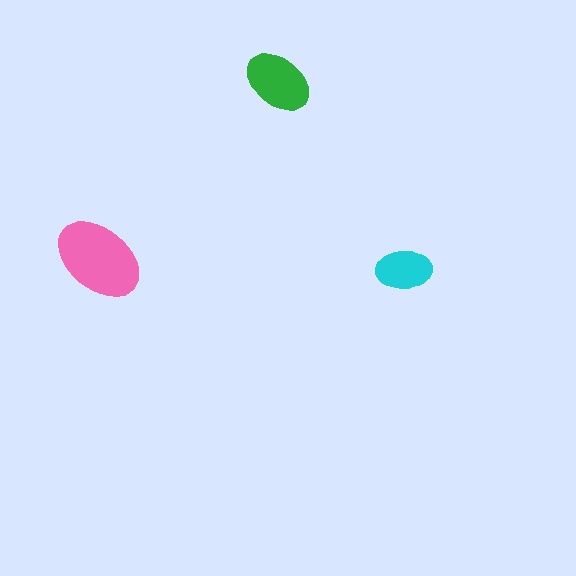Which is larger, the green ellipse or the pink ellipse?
The pink one.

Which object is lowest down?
The cyan ellipse is bottommost.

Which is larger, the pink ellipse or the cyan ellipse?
The pink one.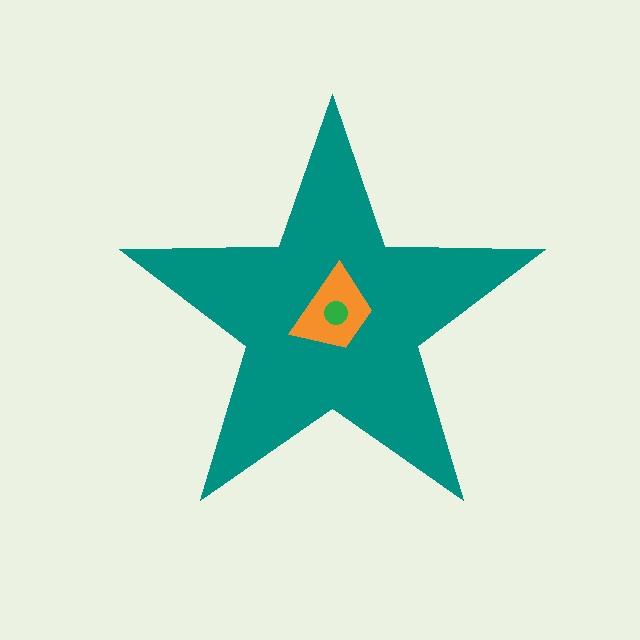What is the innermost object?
The green circle.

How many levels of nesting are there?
3.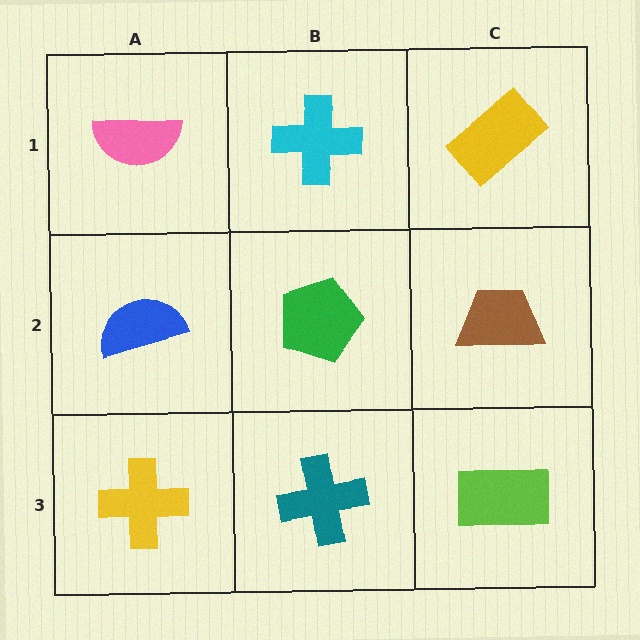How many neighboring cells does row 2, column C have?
3.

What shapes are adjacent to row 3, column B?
A green pentagon (row 2, column B), a yellow cross (row 3, column A), a lime rectangle (row 3, column C).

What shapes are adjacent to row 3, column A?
A blue semicircle (row 2, column A), a teal cross (row 3, column B).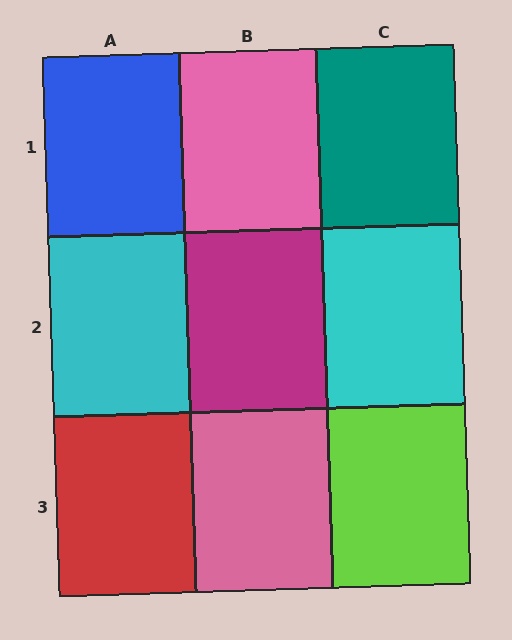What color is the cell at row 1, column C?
Teal.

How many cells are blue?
1 cell is blue.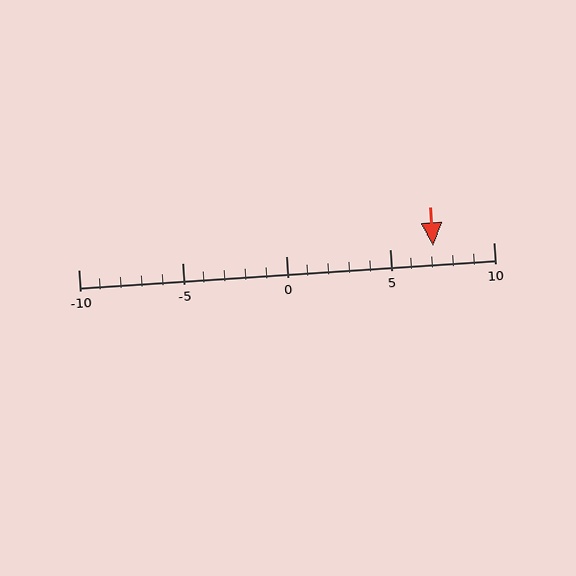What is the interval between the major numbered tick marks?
The major tick marks are spaced 5 units apart.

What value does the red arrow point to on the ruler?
The red arrow points to approximately 7.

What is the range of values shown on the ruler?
The ruler shows values from -10 to 10.